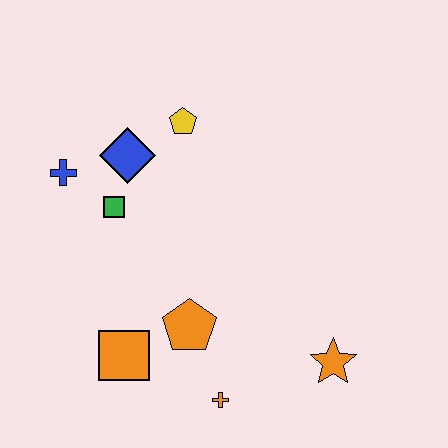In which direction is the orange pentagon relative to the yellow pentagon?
The orange pentagon is below the yellow pentagon.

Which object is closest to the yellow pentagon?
The blue diamond is closest to the yellow pentagon.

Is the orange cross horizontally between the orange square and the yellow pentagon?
No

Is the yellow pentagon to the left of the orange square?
No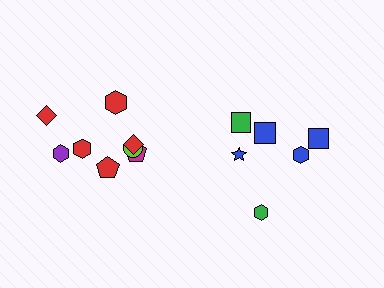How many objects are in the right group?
There are 6 objects.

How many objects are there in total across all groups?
There are 14 objects.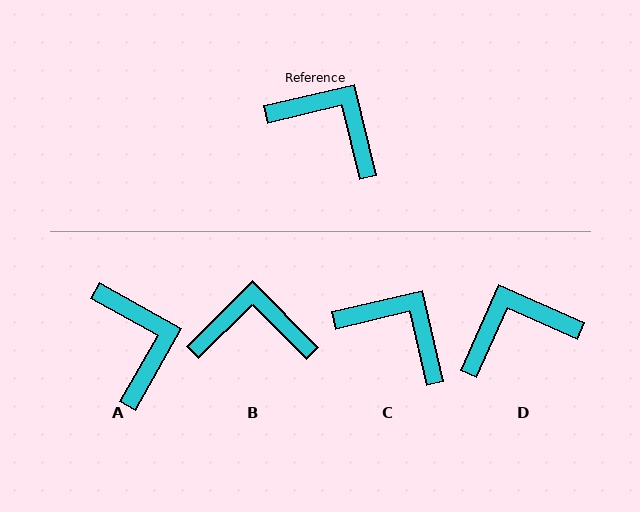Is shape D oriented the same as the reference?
No, it is off by about 53 degrees.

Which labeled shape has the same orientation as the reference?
C.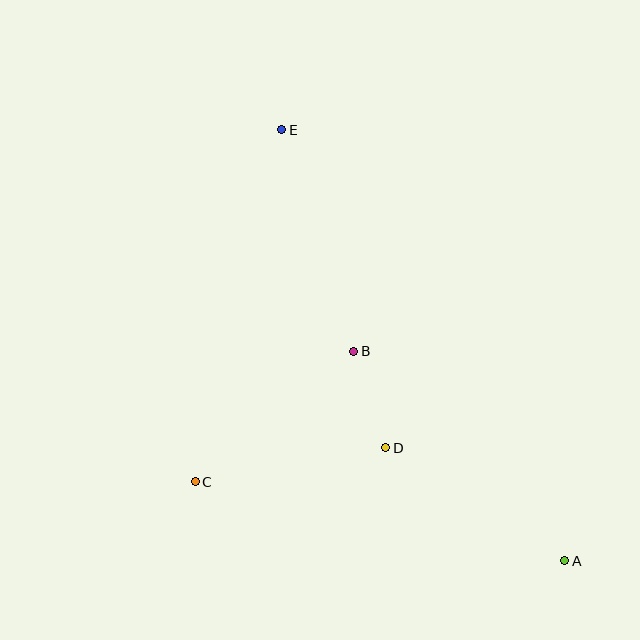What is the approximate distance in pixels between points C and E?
The distance between C and E is approximately 363 pixels.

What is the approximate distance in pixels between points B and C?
The distance between B and C is approximately 205 pixels.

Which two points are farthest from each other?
Points A and E are farthest from each other.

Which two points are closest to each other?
Points B and D are closest to each other.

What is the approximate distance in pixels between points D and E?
The distance between D and E is approximately 335 pixels.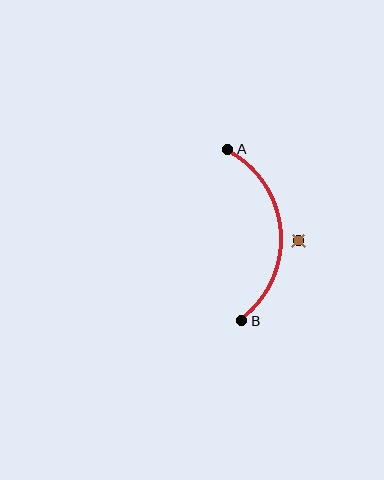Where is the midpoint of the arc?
The arc midpoint is the point on the curve farthest from the straight line joining A and B. It sits to the right of that line.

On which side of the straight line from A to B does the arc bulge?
The arc bulges to the right of the straight line connecting A and B.